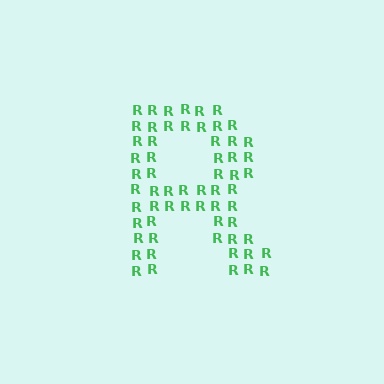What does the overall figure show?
The overall figure shows the letter R.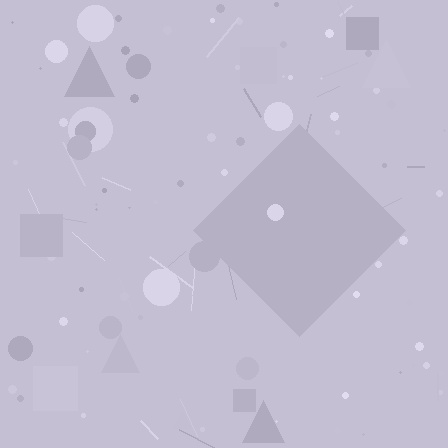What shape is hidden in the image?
A diamond is hidden in the image.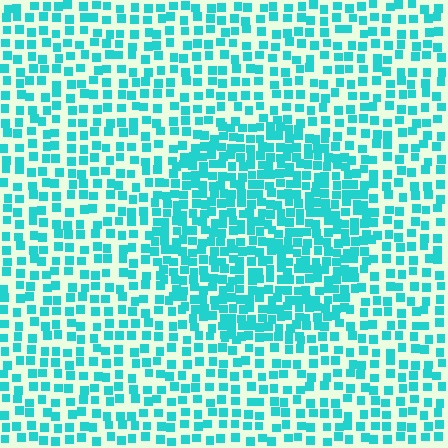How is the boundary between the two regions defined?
The boundary is defined by a change in element density (approximately 1.8x ratio). All elements are the same color, size, and shape.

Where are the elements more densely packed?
The elements are more densely packed inside the circle boundary.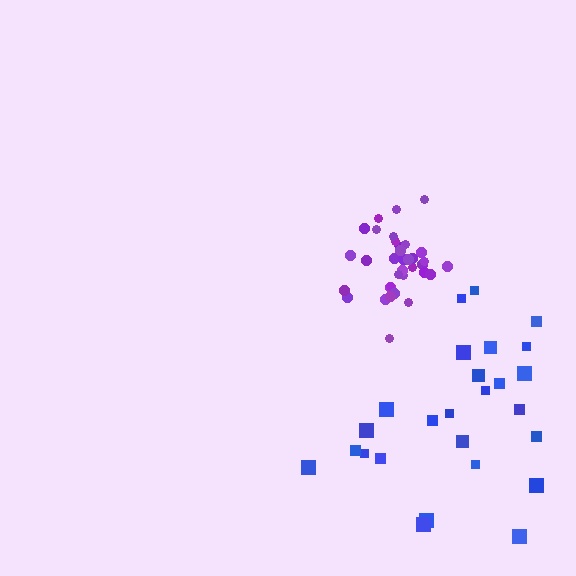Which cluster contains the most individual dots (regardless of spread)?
Purple (35).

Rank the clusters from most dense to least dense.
purple, blue.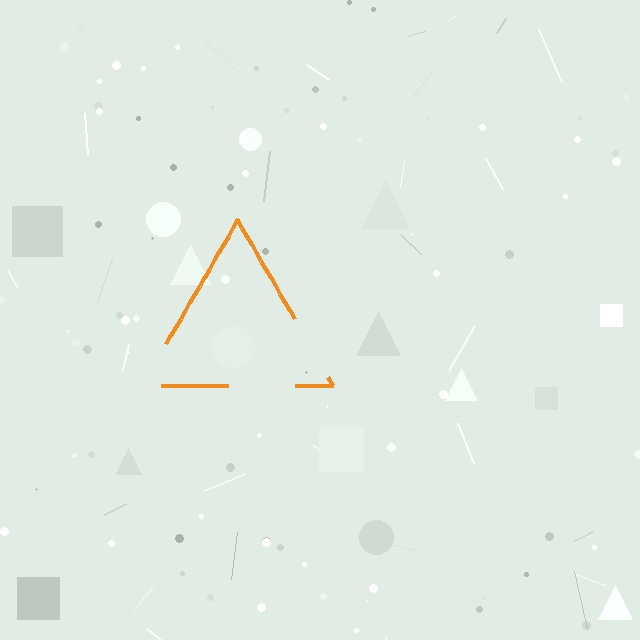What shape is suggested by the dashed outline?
The dashed outline suggests a triangle.